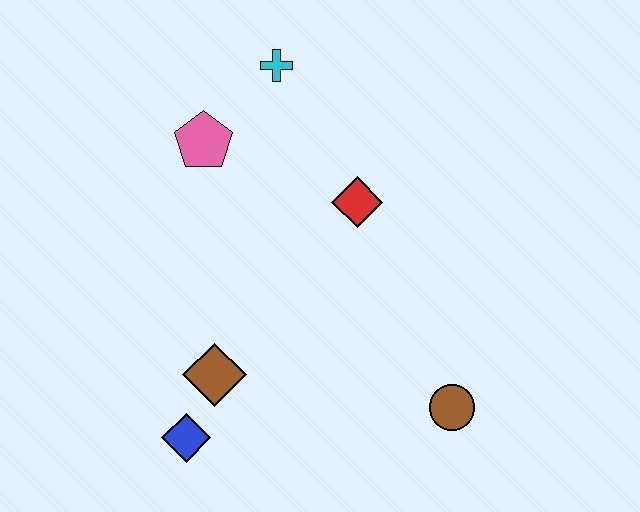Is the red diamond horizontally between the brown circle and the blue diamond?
Yes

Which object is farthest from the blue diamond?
The cyan cross is farthest from the blue diamond.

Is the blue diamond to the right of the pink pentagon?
No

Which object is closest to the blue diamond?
The brown diamond is closest to the blue diamond.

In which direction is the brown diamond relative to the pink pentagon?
The brown diamond is below the pink pentagon.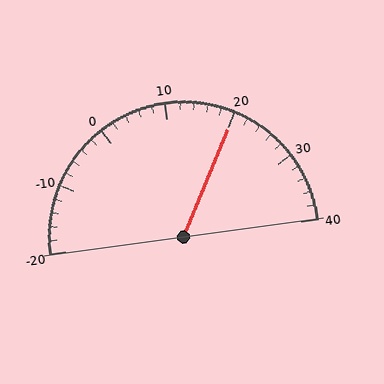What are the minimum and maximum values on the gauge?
The gauge ranges from -20 to 40.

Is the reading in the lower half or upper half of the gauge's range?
The reading is in the upper half of the range (-20 to 40).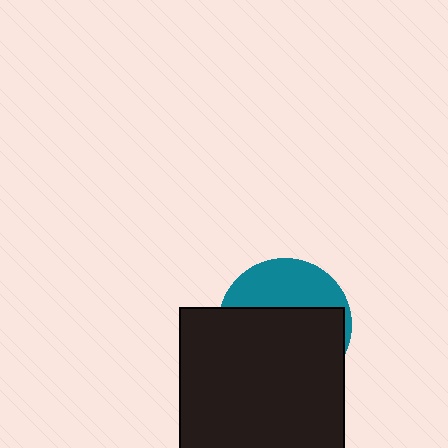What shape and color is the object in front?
The object in front is a black square.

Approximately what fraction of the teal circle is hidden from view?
Roughly 65% of the teal circle is hidden behind the black square.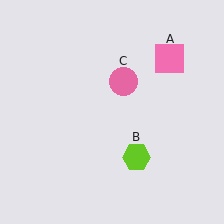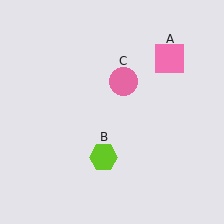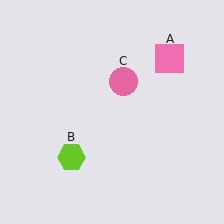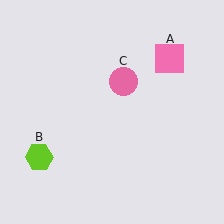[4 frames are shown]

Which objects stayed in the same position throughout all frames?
Pink square (object A) and pink circle (object C) remained stationary.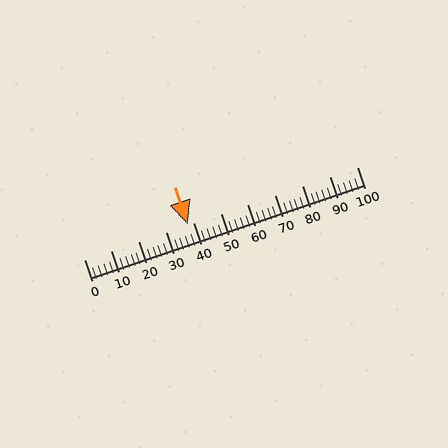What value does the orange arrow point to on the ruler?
The orange arrow points to approximately 38.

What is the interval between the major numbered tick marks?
The major tick marks are spaced 10 units apart.